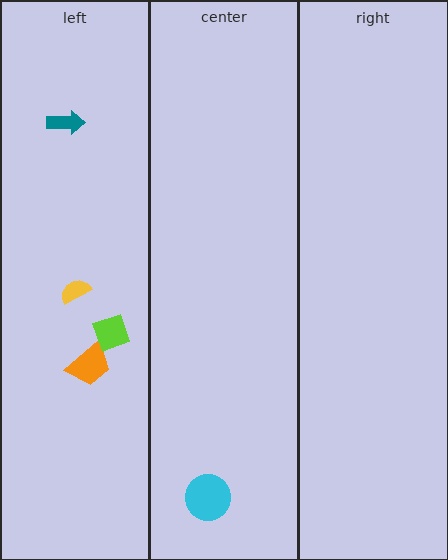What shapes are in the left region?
The teal arrow, the orange trapezoid, the lime diamond, the yellow semicircle.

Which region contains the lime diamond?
The left region.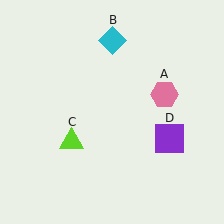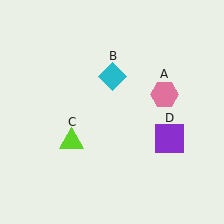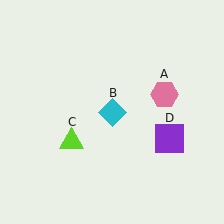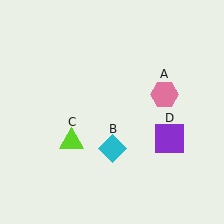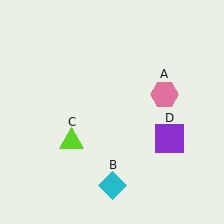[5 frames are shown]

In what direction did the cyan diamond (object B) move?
The cyan diamond (object B) moved down.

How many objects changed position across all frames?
1 object changed position: cyan diamond (object B).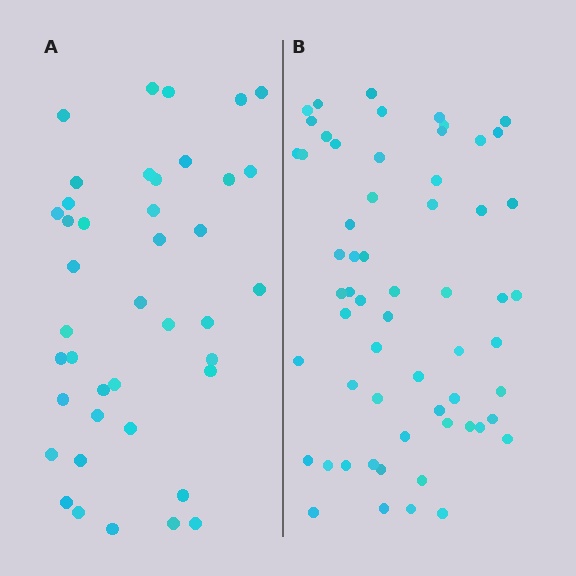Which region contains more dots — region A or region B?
Region B (the right region) has more dots.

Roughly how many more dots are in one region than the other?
Region B has approximately 20 more dots than region A.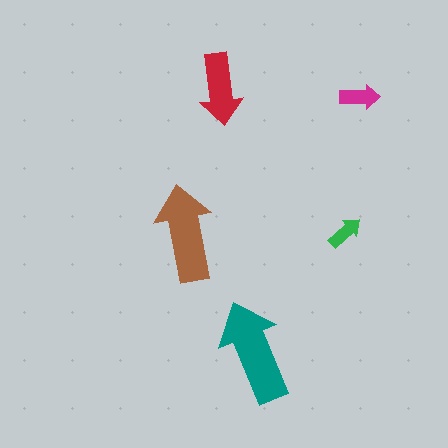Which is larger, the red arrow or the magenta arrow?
The red one.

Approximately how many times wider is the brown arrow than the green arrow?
About 2.5 times wider.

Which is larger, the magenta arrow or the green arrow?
The magenta one.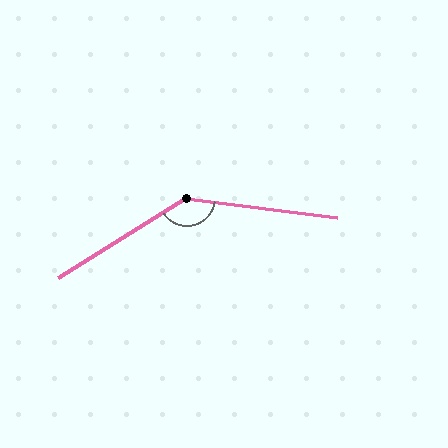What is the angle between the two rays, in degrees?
Approximately 141 degrees.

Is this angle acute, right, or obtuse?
It is obtuse.